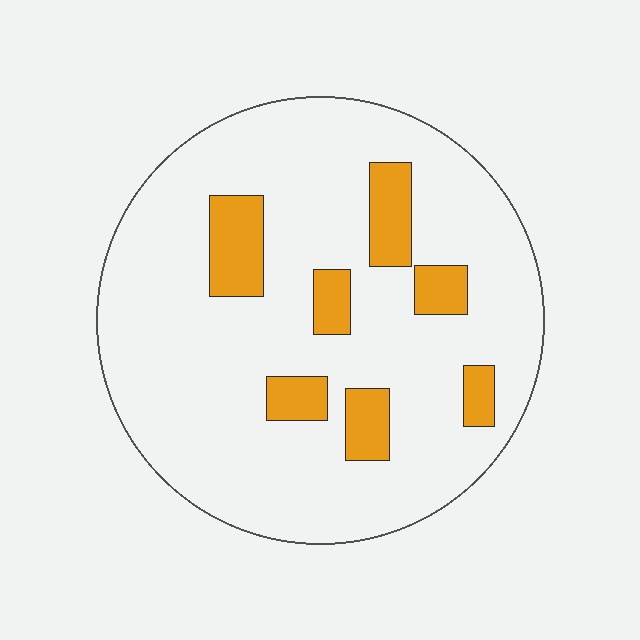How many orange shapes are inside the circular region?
7.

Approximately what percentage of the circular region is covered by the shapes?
Approximately 15%.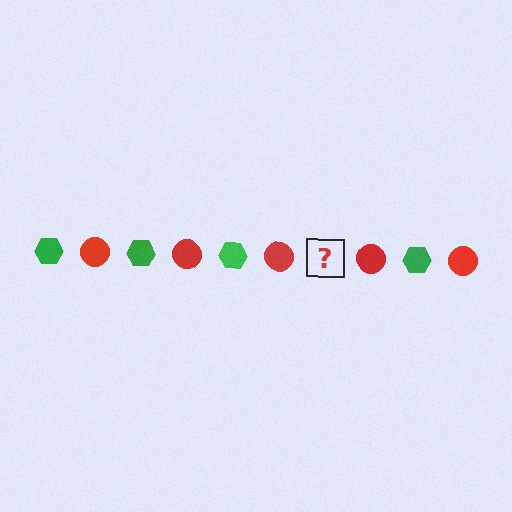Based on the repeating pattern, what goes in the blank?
The blank should be a green hexagon.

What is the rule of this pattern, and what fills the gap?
The rule is that the pattern alternates between green hexagon and red circle. The gap should be filled with a green hexagon.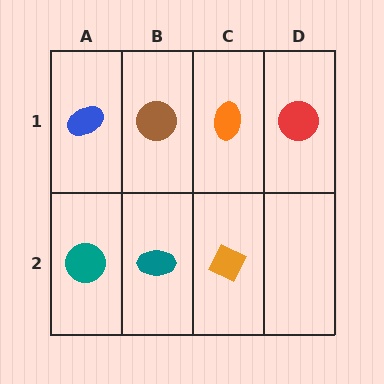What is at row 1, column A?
A blue ellipse.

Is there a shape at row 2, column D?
No, that cell is empty.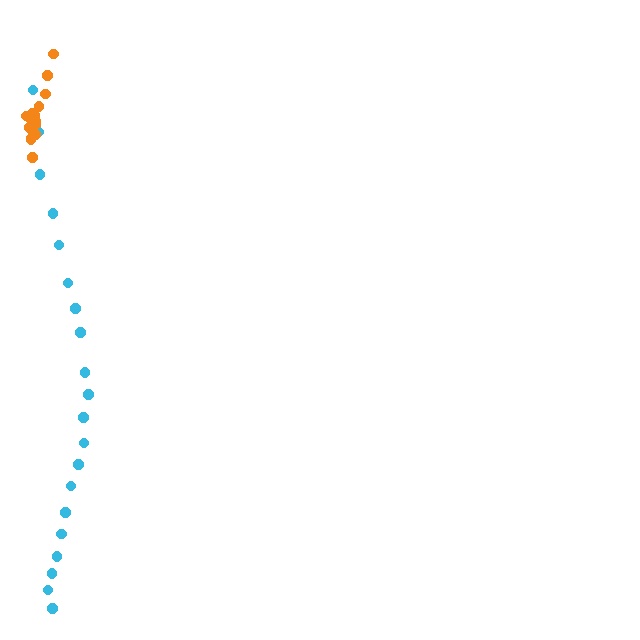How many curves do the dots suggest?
There are 2 distinct paths.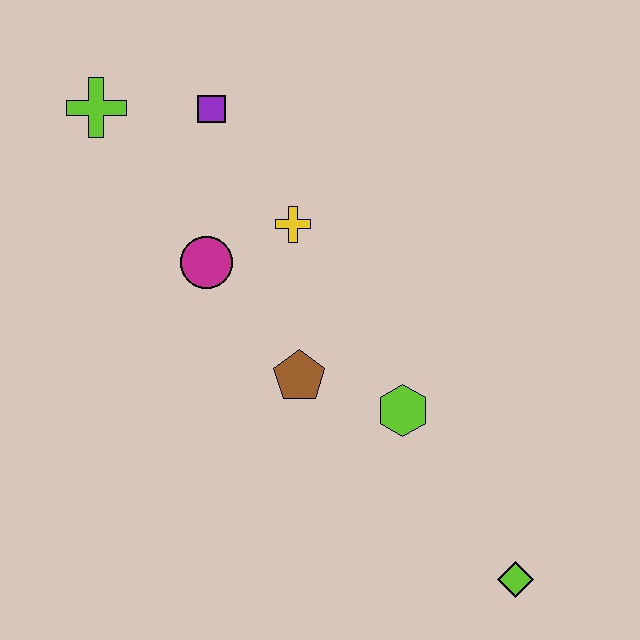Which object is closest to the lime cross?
The purple square is closest to the lime cross.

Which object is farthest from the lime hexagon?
The lime cross is farthest from the lime hexagon.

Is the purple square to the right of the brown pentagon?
No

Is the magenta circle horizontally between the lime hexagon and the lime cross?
Yes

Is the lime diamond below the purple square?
Yes